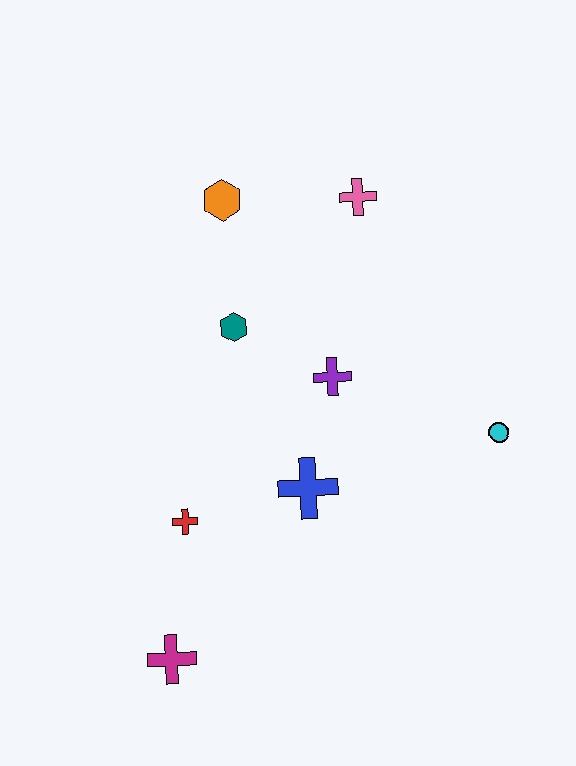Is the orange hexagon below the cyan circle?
No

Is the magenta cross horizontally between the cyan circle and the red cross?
No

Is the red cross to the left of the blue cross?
Yes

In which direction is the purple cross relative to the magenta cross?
The purple cross is above the magenta cross.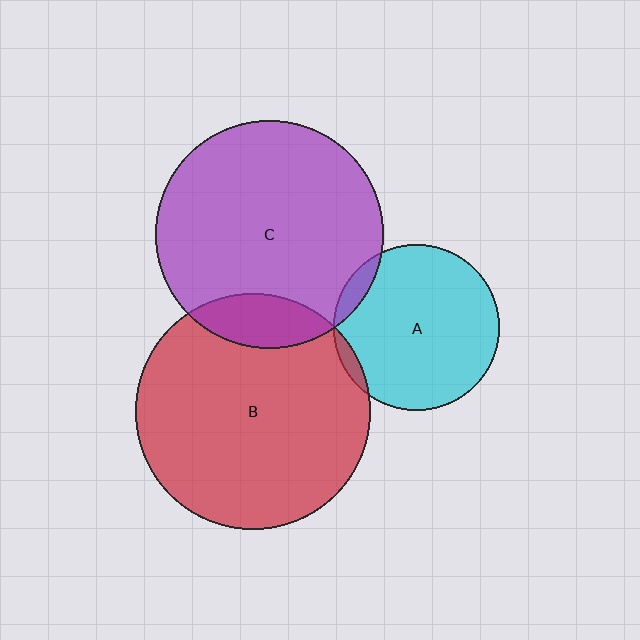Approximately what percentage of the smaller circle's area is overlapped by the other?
Approximately 5%.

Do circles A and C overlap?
Yes.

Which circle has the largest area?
Circle B (red).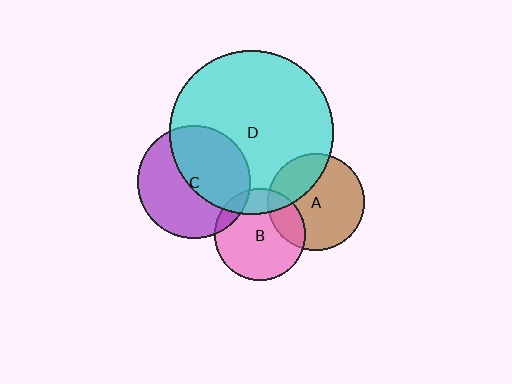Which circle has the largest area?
Circle D (cyan).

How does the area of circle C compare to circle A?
Approximately 1.3 times.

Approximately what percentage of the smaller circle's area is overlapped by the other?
Approximately 20%.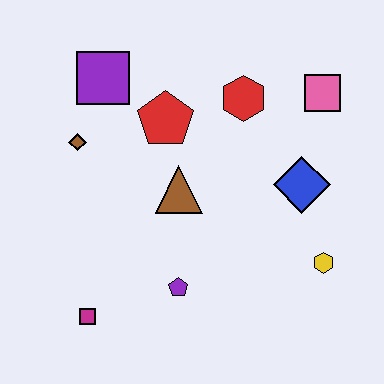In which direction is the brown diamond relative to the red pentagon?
The brown diamond is to the left of the red pentagon.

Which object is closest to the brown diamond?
The purple square is closest to the brown diamond.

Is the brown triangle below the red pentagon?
Yes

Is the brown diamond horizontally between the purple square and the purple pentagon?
No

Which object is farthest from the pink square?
The magenta square is farthest from the pink square.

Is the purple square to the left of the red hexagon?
Yes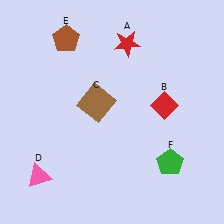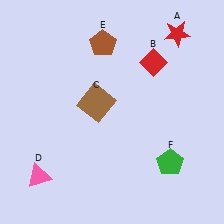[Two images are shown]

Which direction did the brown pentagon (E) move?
The brown pentagon (E) moved right.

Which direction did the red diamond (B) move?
The red diamond (B) moved up.